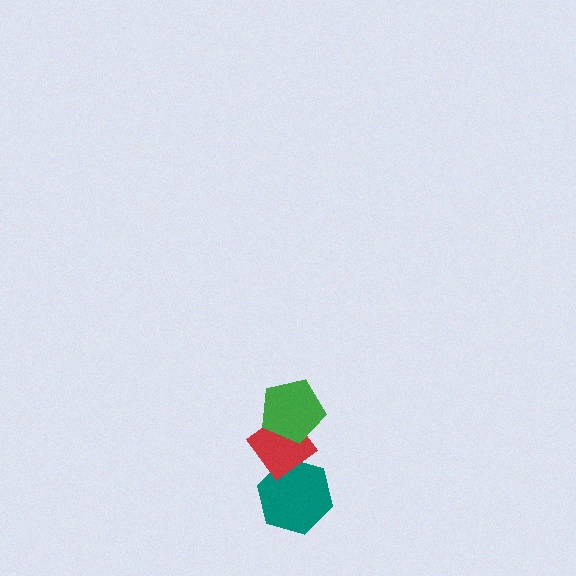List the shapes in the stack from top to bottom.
From top to bottom: the green pentagon, the red diamond, the teal hexagon.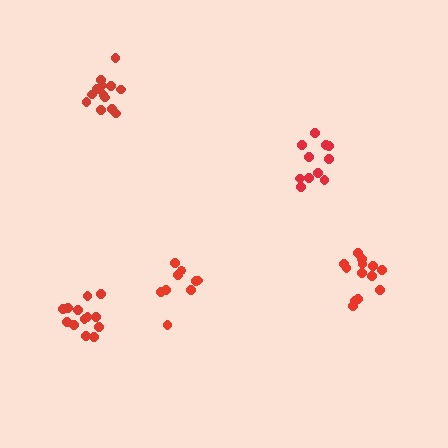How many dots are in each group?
Group 1: 13 dots, Group 2: 11 dots, Group 3: 13 dots, Group 4: 13 dots, Group 5: 9 dots (59 total).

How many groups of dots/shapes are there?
There are 5 groups.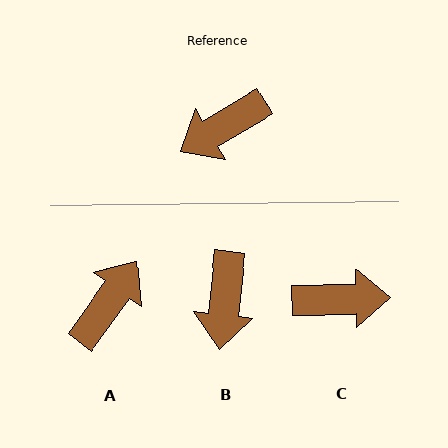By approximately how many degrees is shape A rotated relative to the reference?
Approximately 157 degrees clockwise.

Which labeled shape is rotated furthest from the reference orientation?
A, about 157 degrees away.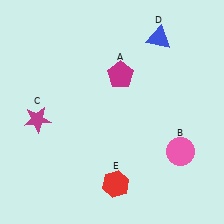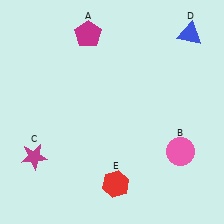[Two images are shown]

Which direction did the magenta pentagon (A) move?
The magenta pentagon (A) moved up.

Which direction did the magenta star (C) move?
The magenta star (C) moved down.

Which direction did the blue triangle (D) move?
The blue triangle (D) moved right.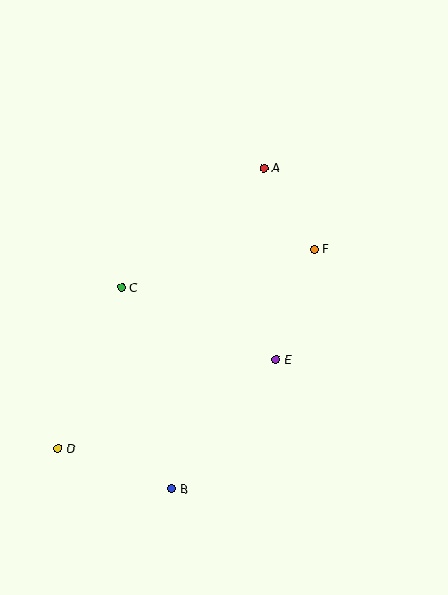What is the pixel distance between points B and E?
The distance between B and E is 166 pixels.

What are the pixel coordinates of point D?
Point D is at (58, 448).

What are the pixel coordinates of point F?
Point F is at (314, 249).